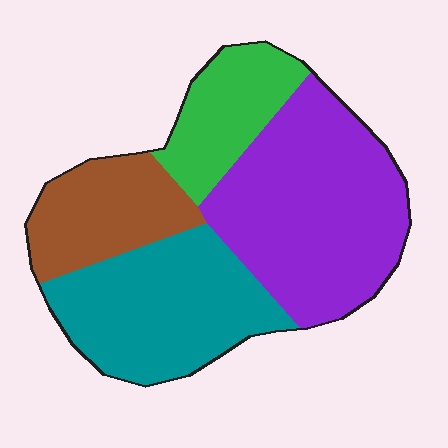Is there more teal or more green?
Teal.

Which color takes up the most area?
Purple, at roughly 40%.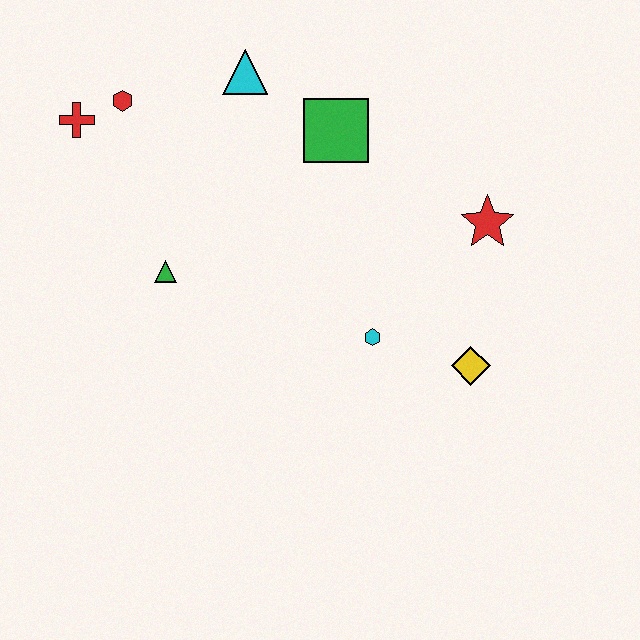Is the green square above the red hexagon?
No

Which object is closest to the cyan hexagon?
The yellow diamond is closest to the cyan hexagon.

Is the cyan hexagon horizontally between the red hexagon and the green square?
No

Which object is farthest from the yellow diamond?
The red cross is farthest from the yellow diamond.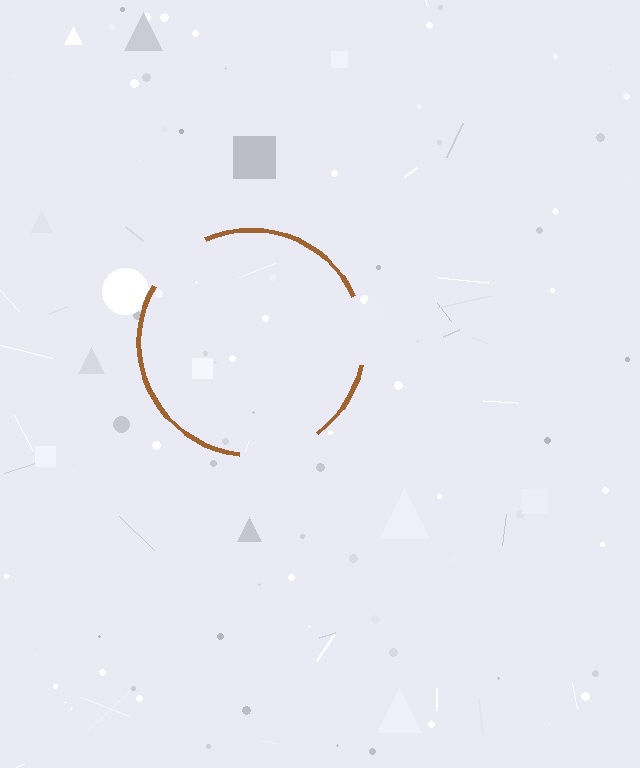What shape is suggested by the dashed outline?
The dashed outline suggests a circle.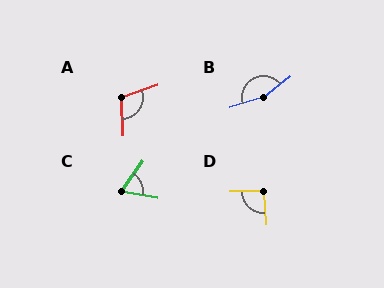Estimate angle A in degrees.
Approximately 107 degrees.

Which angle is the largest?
B, at approximately 159 degrees.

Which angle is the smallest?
C, at approximately 65 degrees.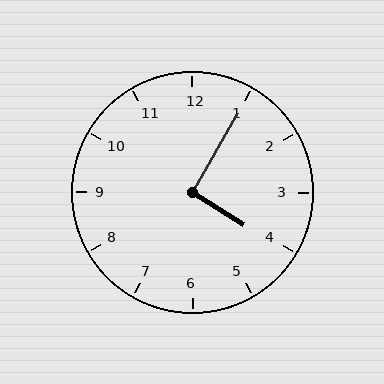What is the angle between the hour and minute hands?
Approximately 92 degrees.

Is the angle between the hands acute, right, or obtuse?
It is right.